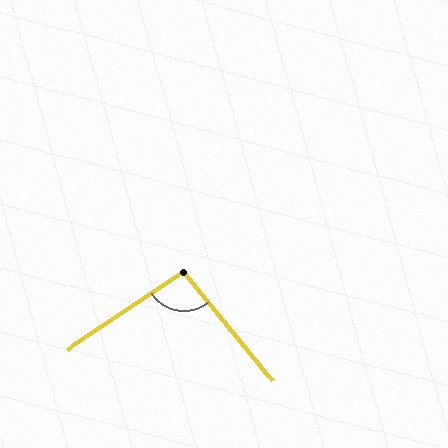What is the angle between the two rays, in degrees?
Approximately 95 degrees.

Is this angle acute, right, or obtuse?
It is obtuse.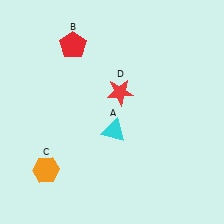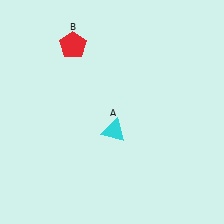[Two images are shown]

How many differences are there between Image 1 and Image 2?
There are 2 differences between the two images.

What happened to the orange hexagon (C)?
The orange hexagon (C) was removed in Image 2. It was in the bottom-left area of Image 1.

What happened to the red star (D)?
The red star (D) was removed in Image 2. It was in the top-right area of Image 1.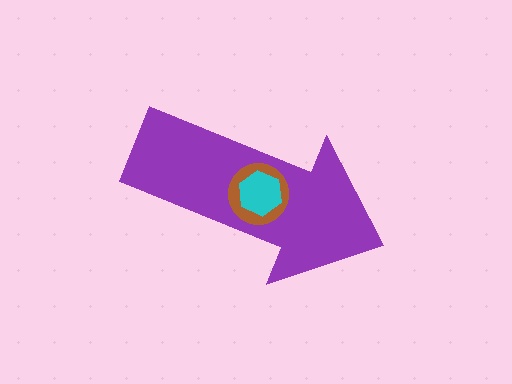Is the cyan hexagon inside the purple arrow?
Yes.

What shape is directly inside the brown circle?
The cyan hexagon.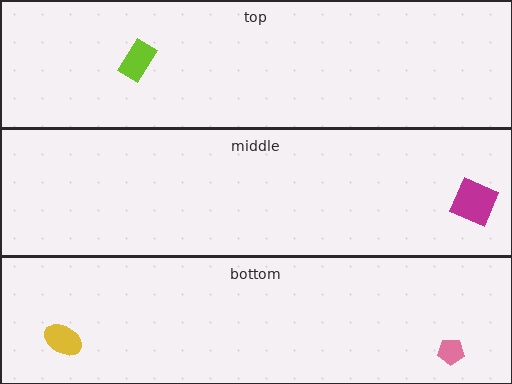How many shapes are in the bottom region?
2.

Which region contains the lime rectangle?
The top region.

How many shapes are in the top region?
1.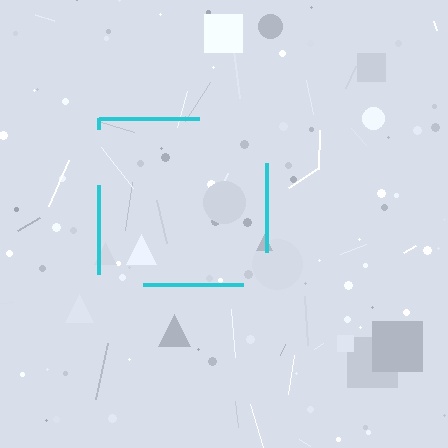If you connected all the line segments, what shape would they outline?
They would outline a square.